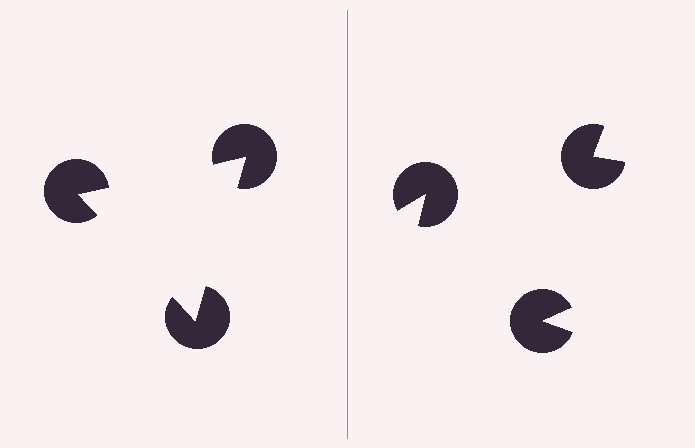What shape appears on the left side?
An illusory triangle.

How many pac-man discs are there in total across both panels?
6 — 3 on each side.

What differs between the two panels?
The pac-man discs are positioned identically on both sides; only the wedge orientations differ. On the left they align to a triangle; on the right they are misaligned.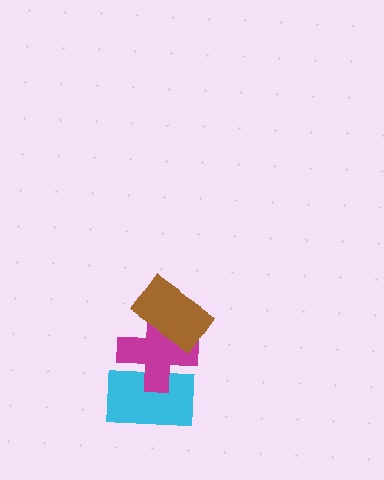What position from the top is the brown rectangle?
The brown rectangle is 1st from the top.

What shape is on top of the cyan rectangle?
The magenta cross is on top of the cyan rectangle.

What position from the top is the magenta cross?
The magenta cross is 2nd from the top.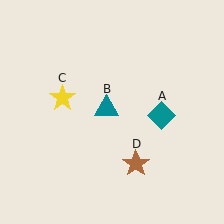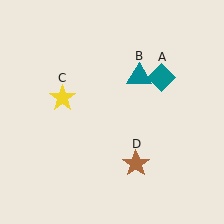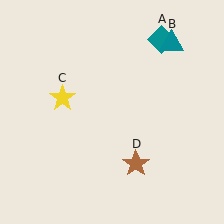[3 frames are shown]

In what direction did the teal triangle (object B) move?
The teal triangle (object B) moved up and to the right.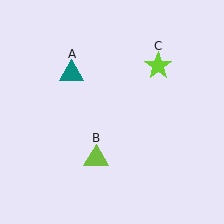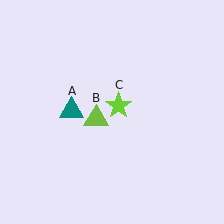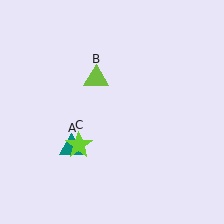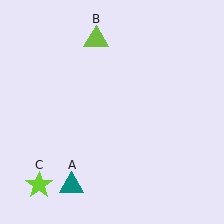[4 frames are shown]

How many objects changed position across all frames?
3 objects changed position: teal triangle (object A), lime triangle (object B), lime star (object C).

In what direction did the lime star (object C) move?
The lime star (object C) moved down and to the left.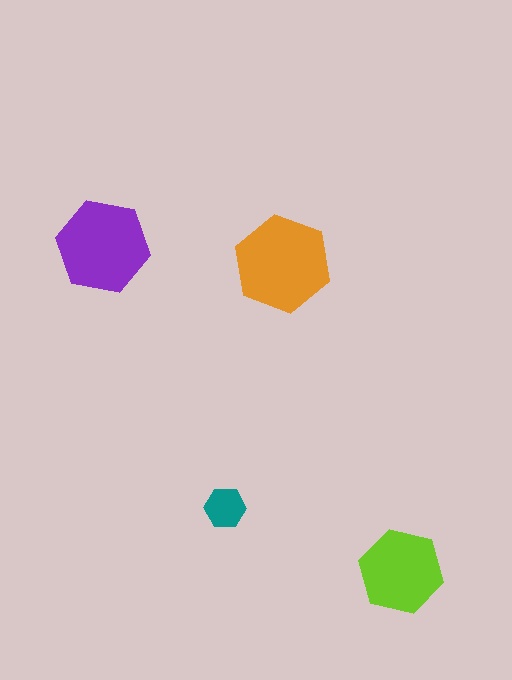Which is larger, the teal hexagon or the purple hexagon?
The purple one.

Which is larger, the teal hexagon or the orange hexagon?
The orange one.